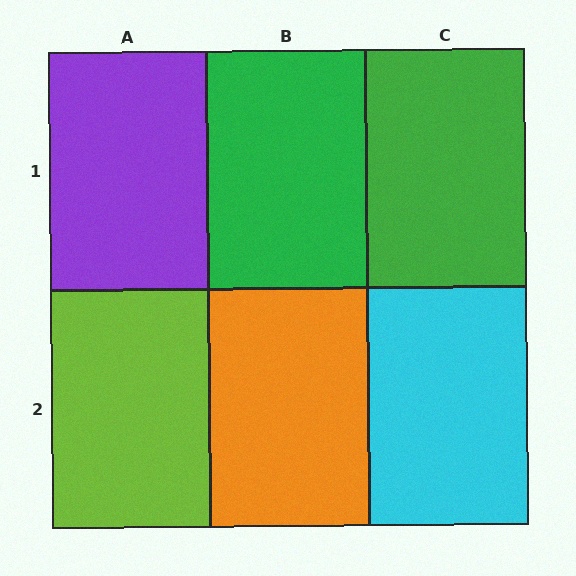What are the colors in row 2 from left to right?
Lime, orange, cyan.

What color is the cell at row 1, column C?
Green.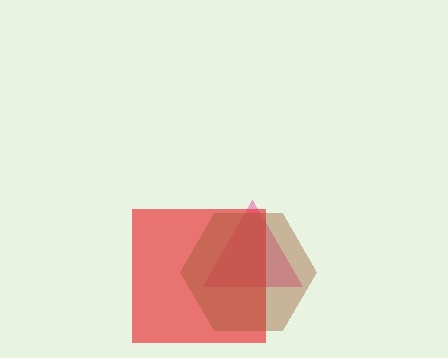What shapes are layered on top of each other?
The layered shapes are: a pink triangle, a red square, a brown hexagon.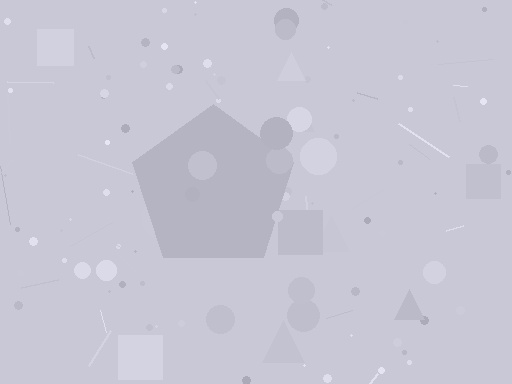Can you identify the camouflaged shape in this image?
The camouflaged shape is a pentagon.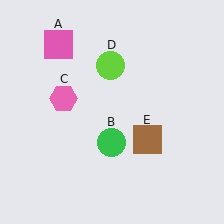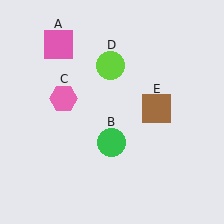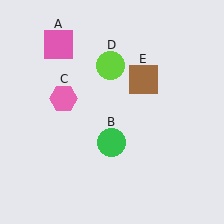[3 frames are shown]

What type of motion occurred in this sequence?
The brown square (object E) rotated counterclockwise around the center of the scene.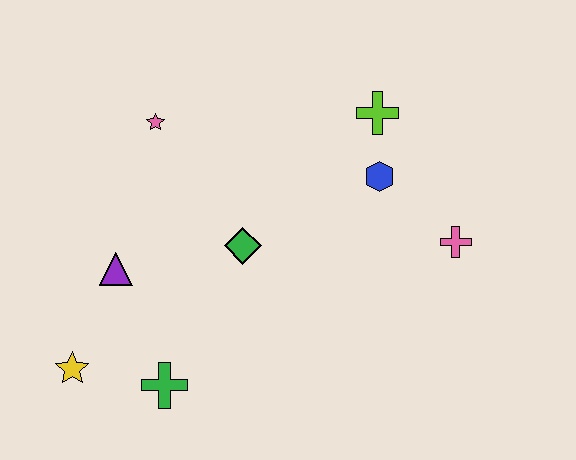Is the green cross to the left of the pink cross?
Yes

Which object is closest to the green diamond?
The purple triangle is closest to the green diamond.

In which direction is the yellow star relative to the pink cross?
The yellow star is to the left of the pink cross.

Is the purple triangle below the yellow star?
No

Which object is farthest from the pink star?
The pink cross is farthest from the pink star.